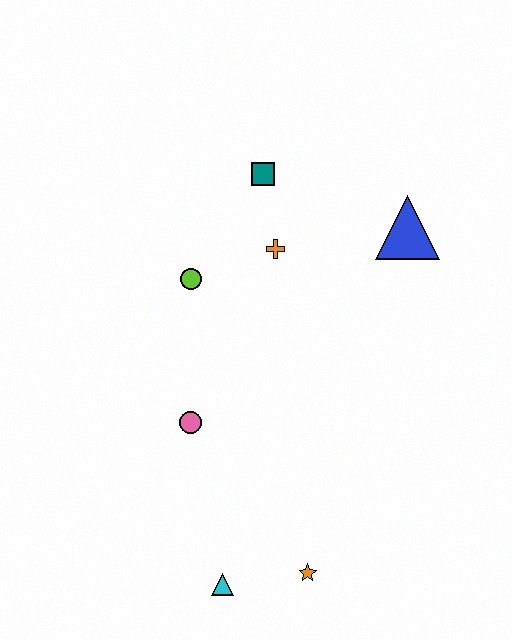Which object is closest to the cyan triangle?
The orange star is closest to the cyan triangle.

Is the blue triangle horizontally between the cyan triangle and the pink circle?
No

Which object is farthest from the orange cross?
The cyan triangle is farthest from the orange cross.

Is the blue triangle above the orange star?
Yes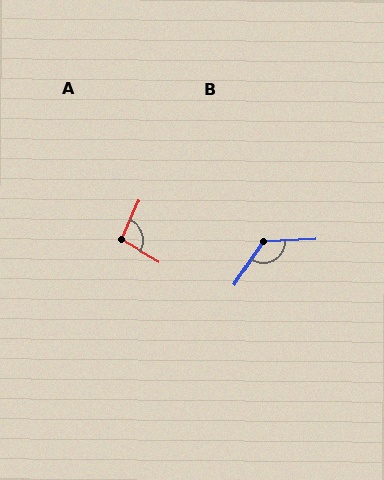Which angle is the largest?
B, at approximately 126 degrees.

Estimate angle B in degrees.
Approximately 126 degrees.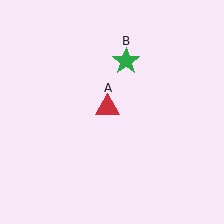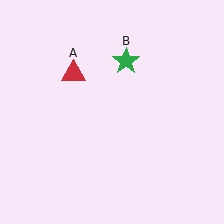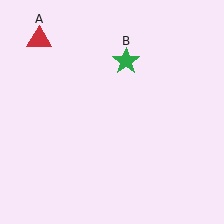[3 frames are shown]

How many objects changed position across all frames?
1 object changed position: red triangle (object A).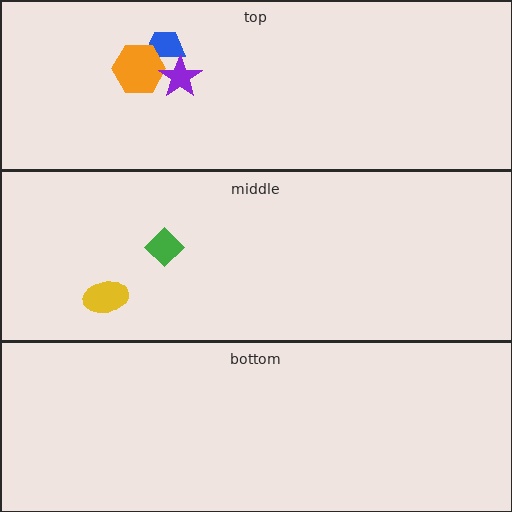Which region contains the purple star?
The top region.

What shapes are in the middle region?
The yellow ellipse, the green diamond.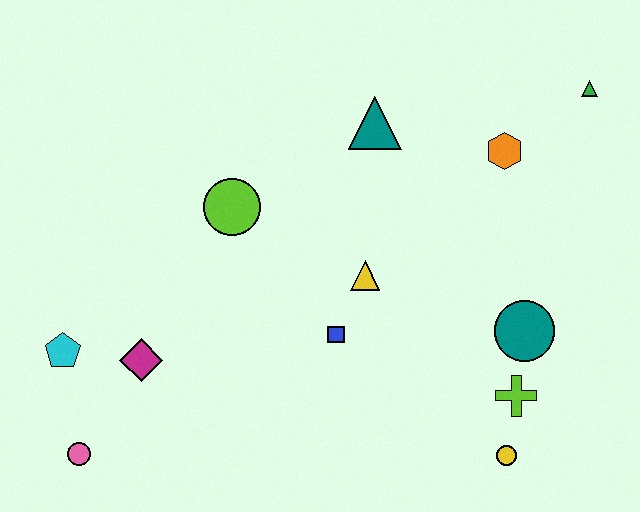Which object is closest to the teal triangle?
The orange hexagon is closest to the teal triangle.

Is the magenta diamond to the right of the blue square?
No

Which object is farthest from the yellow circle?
The cyan pentagon is farthest from the yellow circle.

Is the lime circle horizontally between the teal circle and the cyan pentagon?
Yes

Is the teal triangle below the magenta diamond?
No